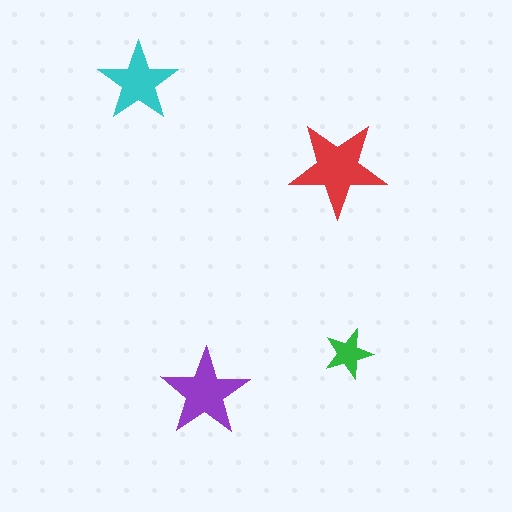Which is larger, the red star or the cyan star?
The red one.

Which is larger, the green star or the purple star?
The purple one.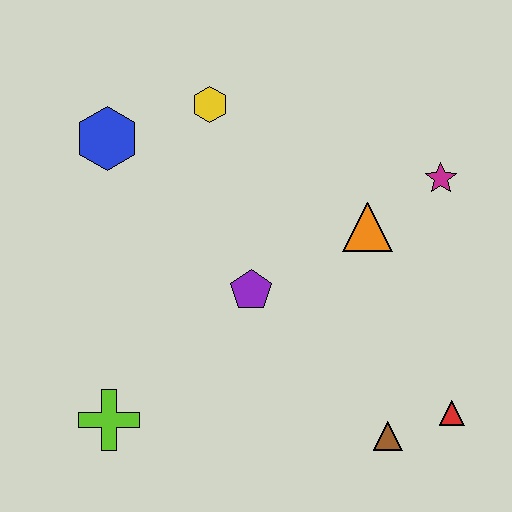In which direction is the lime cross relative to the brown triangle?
The lime cross is to the left of the brown triangle.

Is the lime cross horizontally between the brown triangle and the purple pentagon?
No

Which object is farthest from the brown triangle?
The blue hexagon is farthest from the brown triangle.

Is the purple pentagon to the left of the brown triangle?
Yes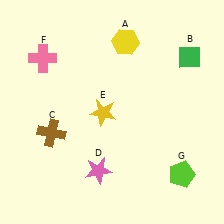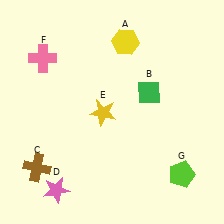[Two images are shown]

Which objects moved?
The objects that moved are: the green diamond (B), the brown cross (C), the pink star (D).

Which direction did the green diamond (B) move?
The green diamond (B) moved left.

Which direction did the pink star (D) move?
The pink star (D) moved left.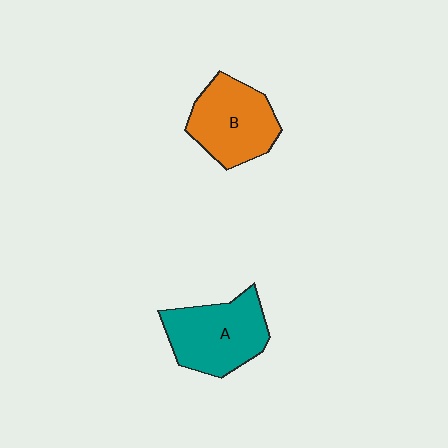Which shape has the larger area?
Shape A (teal).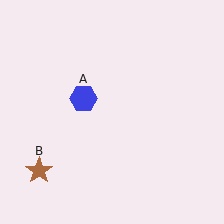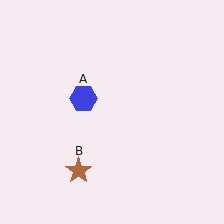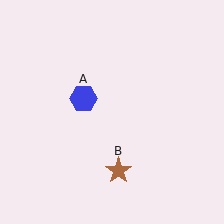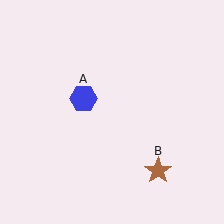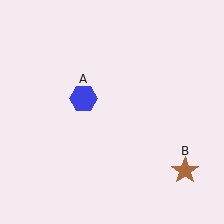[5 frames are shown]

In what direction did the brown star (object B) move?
The brown star (object B) moved right.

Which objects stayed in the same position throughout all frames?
Blue hexagon (object A) remained stationary.